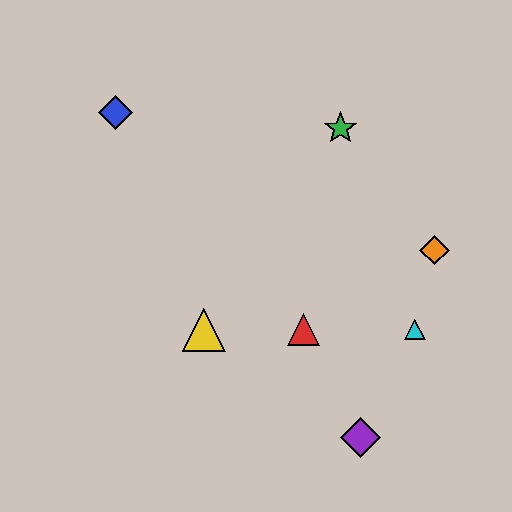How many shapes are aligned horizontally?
3 shapes (the red triangle, the yellow triangle, the cyan triangle) are aligned horizontally.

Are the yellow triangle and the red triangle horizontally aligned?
Yes, both are at y≈330.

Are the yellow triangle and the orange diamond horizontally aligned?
No, the yellow triangle is at y≈330 and the orange diamond is at y≈250.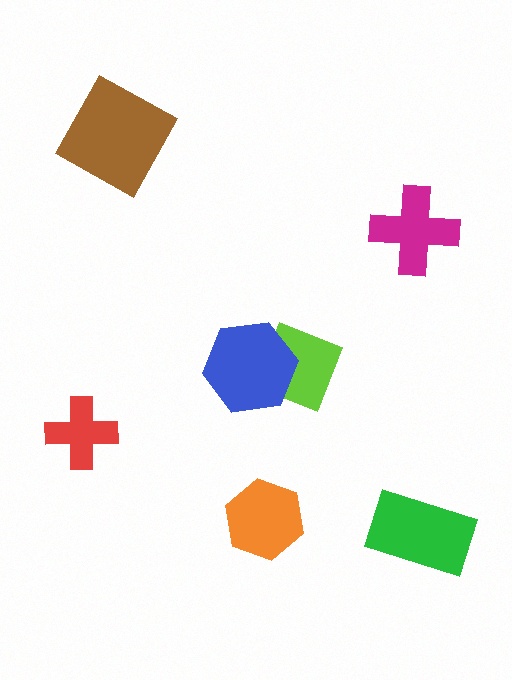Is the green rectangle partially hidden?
No, no other shape covers it.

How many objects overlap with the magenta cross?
0 objects overlap with the magenta cross.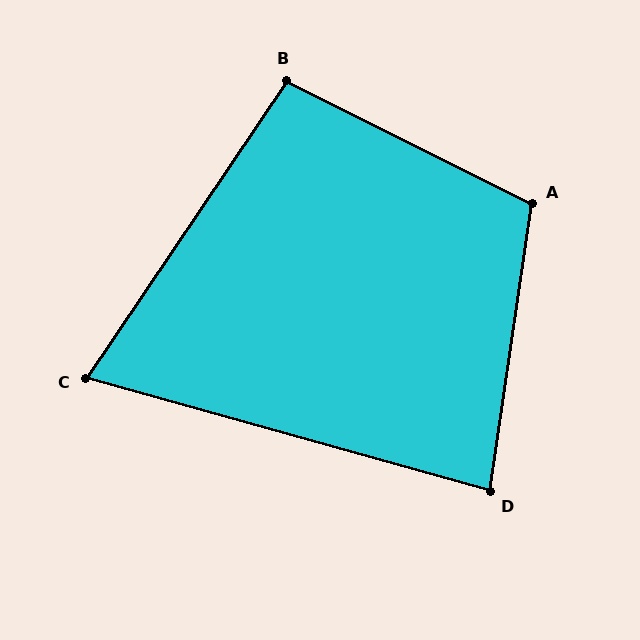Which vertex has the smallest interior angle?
C, at approximately 72 degrees.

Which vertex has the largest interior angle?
A, at approximately 108 degrees.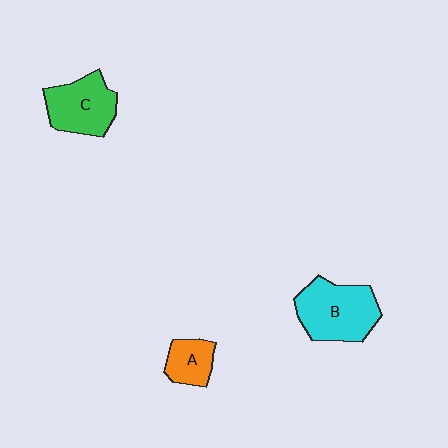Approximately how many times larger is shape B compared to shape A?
Approximately 2.1 times.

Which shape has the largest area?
Shape B (cyan).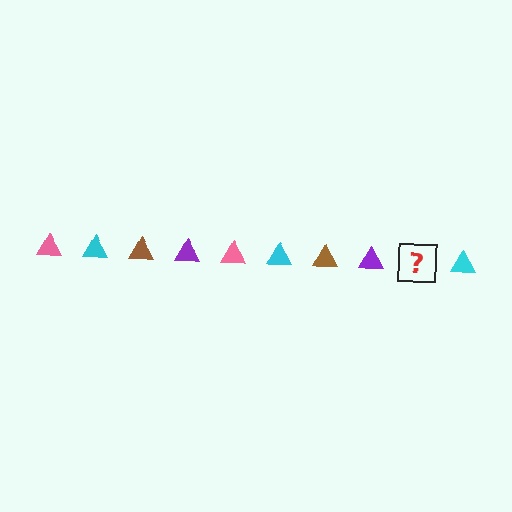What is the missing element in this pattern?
The missing element is a pink triangle.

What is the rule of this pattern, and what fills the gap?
The rule is that the pattern cycles through pink, cyan, brown, purple triangles. The gap should be filled with a pink triangle.